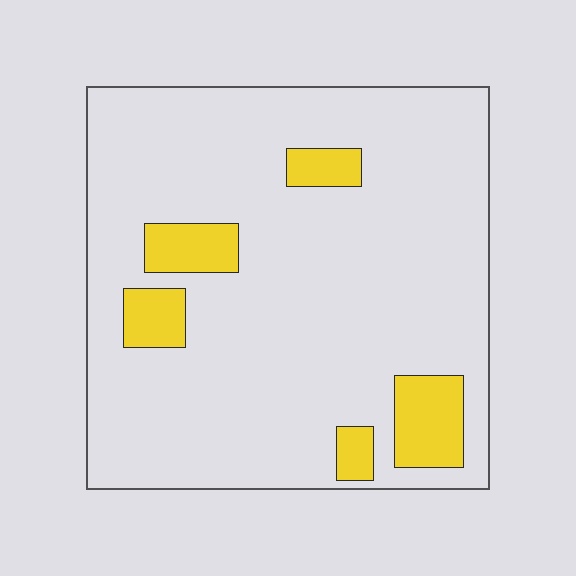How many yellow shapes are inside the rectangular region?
5.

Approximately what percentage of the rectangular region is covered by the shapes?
Approximately 10%.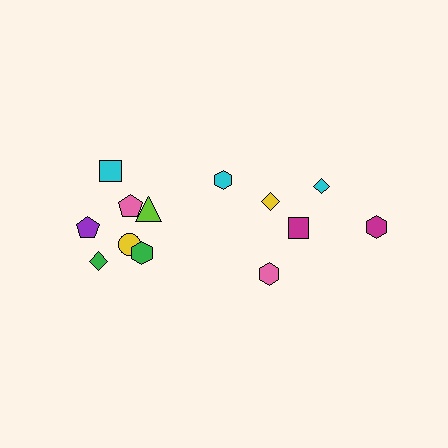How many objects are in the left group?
There are 8 objects.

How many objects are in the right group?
There are 5 objects.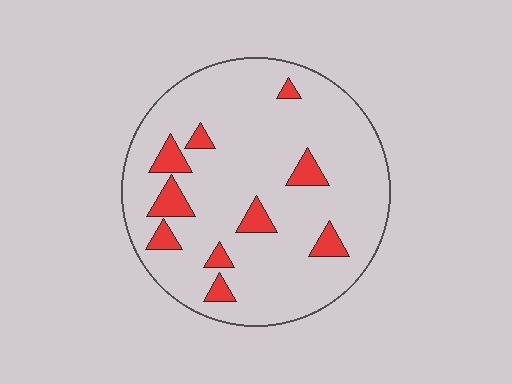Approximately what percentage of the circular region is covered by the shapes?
Approximately 10%.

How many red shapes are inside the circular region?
10.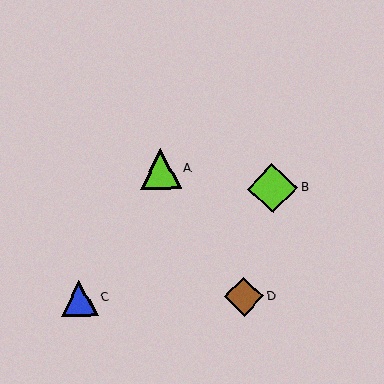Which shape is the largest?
The lime diamond (labeled B) is the largest.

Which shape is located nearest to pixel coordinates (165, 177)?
The lime triangle (labeled A) at (161, 169) is nearest to that location.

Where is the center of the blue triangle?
The center of the blue triangle is at (79, 298).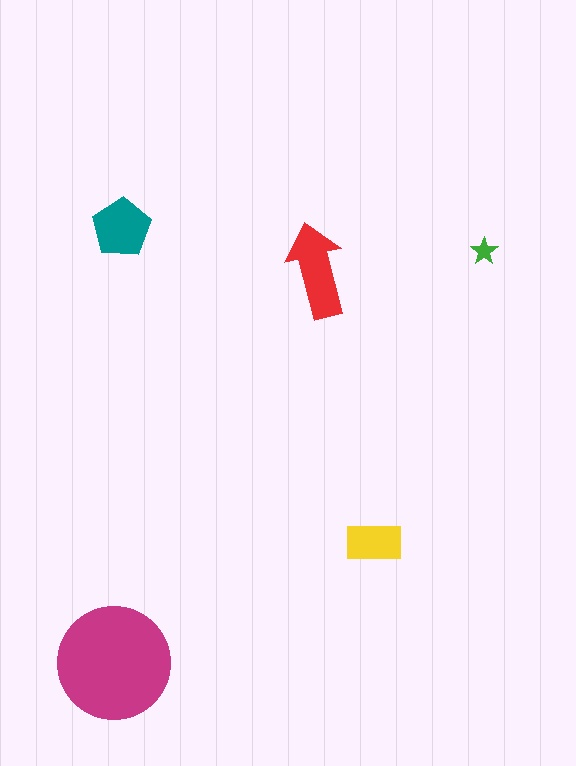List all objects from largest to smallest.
The magenta circle, the red arrow, the teal pentagon, the yellow rectangle, the green star.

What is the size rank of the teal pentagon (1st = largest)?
3rd.